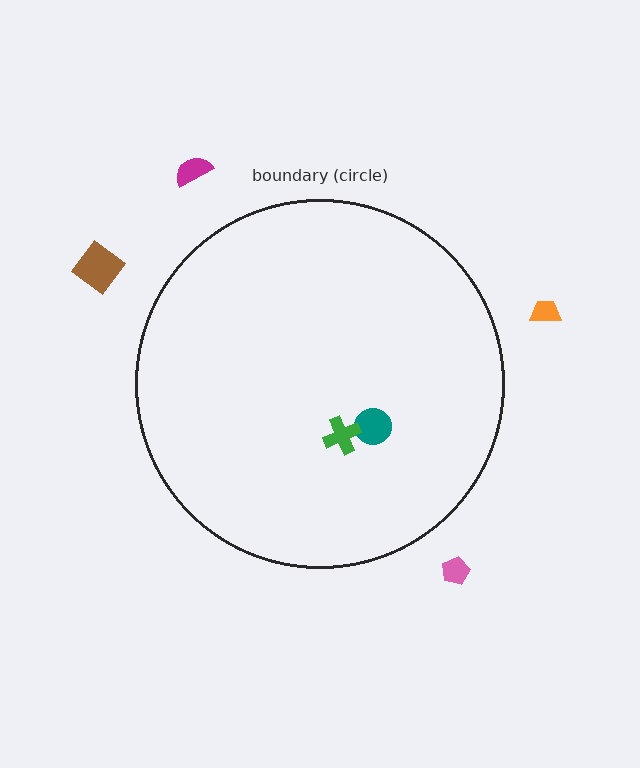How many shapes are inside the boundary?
2 inside, 4 outside.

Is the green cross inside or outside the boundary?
Inside.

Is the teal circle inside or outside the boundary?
Inside.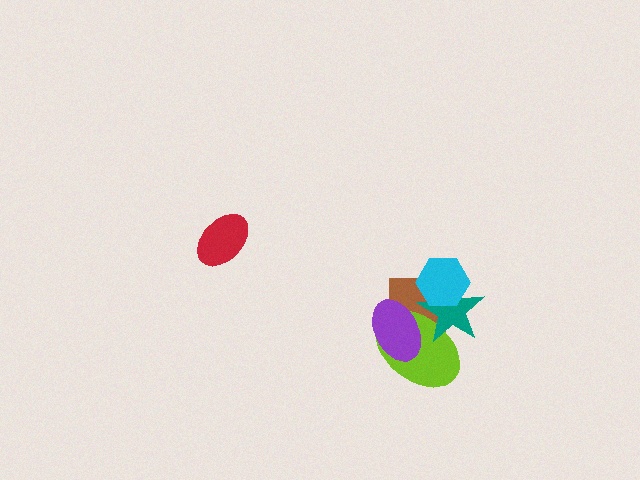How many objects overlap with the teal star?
4 objects overlap with the teal star.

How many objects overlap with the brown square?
4 objects overlap with the brown square.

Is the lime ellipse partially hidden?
Yes, it is partially covered by another shape.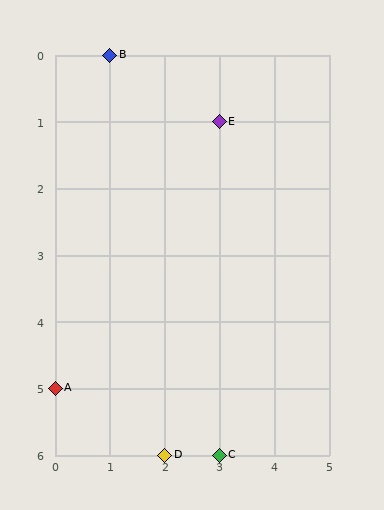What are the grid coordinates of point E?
Point E is at grid coordinates (3, 1).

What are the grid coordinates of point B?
Point B is at grid coordinates (1, 0).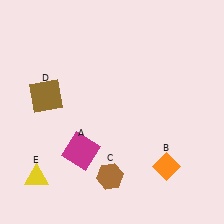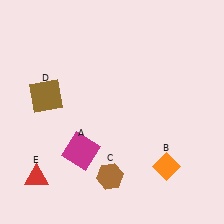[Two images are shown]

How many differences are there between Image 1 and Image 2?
There is 1 difference between the two images.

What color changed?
The triangle (E) changed from yellow in Image 1 to red in Image 2.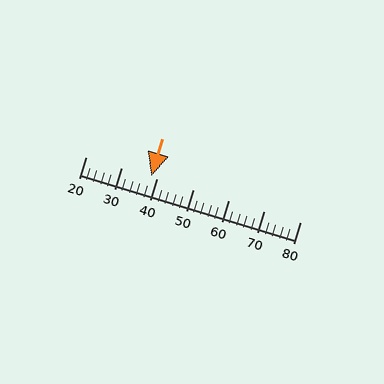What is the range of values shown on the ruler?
The ruler shows values from 20 to 80.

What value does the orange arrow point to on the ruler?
The orange arrow points to approximately 38.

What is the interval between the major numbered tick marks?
The major tick marks are spaced 10 units apart.